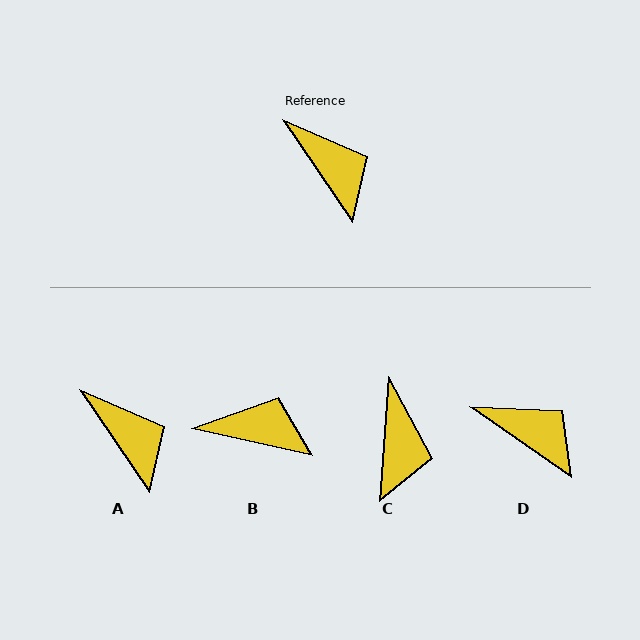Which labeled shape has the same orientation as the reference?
A.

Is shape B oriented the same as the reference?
No, it is off by about 43 degrees.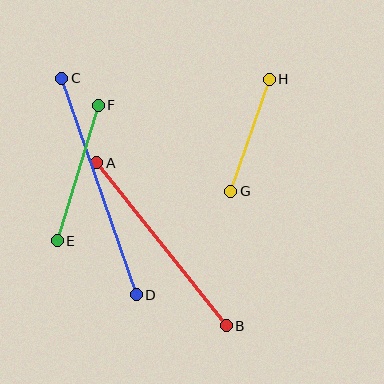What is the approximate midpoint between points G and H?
The midpoint is at approximately (250, 135) pixels.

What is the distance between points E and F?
The distance is approximately 141 pixels.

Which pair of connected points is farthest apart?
Points C and D are farthest apart.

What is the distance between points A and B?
The distance is approximately 208 pixels.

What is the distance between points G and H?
The distance is approximately 119 pixels.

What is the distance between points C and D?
The distance is approximately 229 pixels.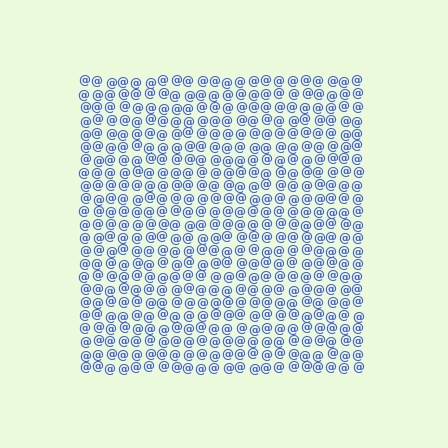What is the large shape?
The large shape is a square.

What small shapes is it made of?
It is made of small at signs.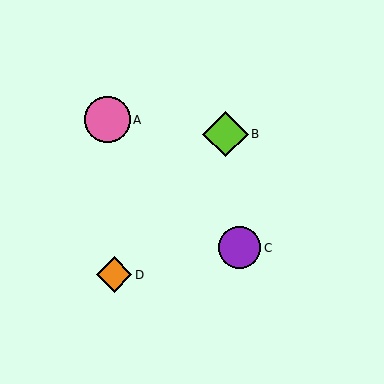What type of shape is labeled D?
Shape D is an orange diamond.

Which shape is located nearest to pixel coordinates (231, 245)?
The purple circle (labeled C) at (240, 248) is nearest to that location.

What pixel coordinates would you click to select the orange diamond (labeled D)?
Click at (114, 275) to select the orange diamond D.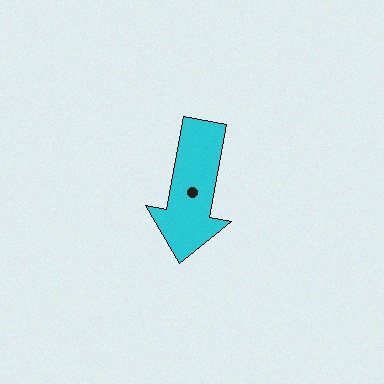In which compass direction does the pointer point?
South.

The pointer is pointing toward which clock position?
Roughly 6 o'clock.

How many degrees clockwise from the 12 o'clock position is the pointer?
Approximately 190 degrees.